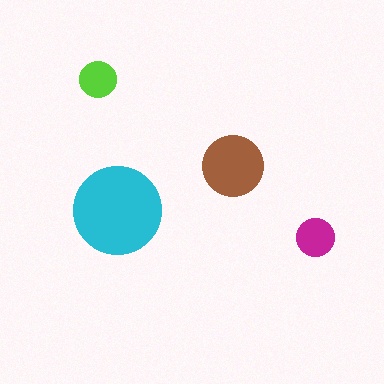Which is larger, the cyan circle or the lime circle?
The cyan one.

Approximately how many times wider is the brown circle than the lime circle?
About 1.5 times wider.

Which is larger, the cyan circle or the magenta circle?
The cyan one.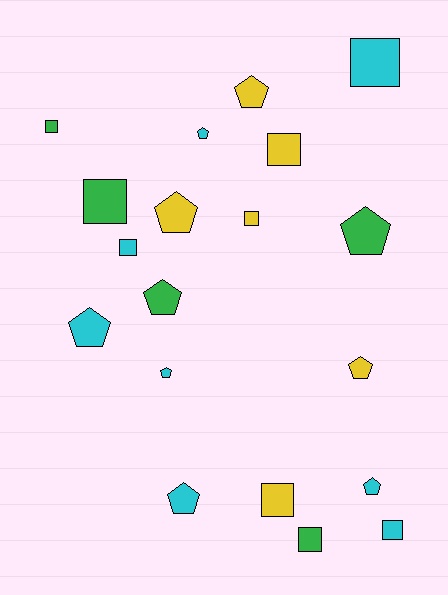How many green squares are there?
There are 3 green squares.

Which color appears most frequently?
Cyan, with 8 objects.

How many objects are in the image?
There are 19 objects.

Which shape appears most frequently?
Pentagon, with 10 objects.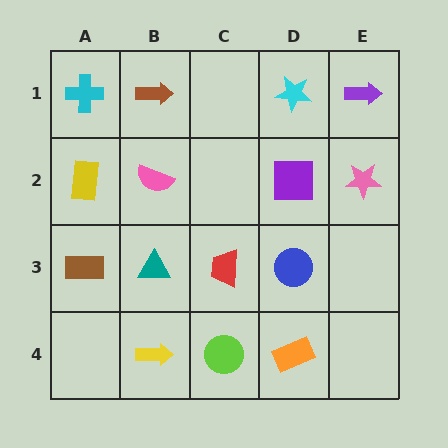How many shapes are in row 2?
4 shapes.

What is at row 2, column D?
A purple square.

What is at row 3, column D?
A blue circle.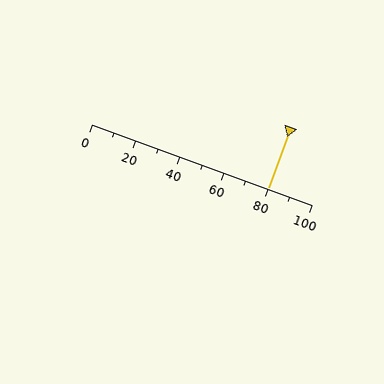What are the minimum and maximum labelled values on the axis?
The axis runs from 0 to 100.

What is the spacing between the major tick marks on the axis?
The major ticks are spaced 20 apart.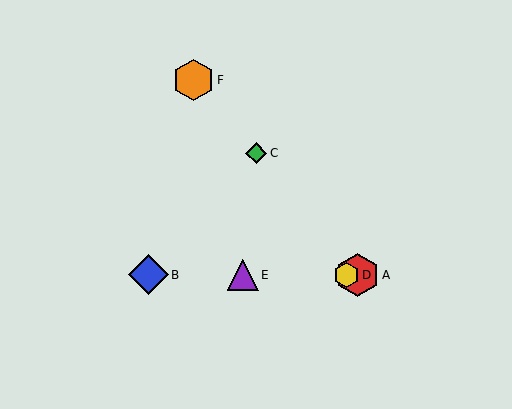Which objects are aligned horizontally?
Objects A, B, D, E are aligned horizontally.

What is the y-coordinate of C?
Object C is at y≈153.